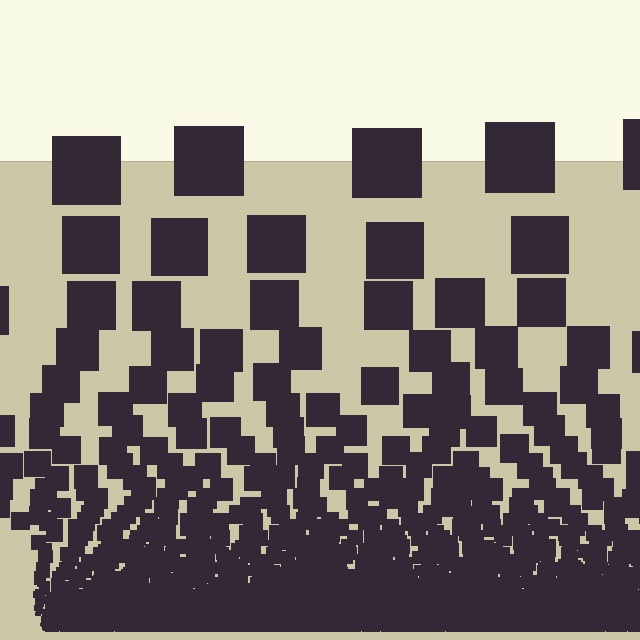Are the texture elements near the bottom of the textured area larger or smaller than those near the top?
Smaller. The gradient is inverted — elements near the bottom are smaller and denser.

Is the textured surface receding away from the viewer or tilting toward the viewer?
The surface appears to tilt toward the viewer. Texture elements get larger and sparser toward the top.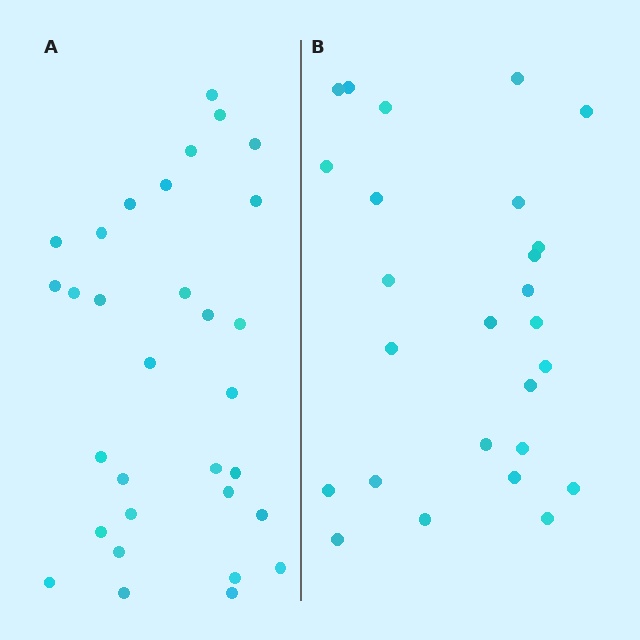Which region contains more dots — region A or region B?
Region A (the left region) has more dots.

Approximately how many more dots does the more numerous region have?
Region A has about 5 more dots than region B.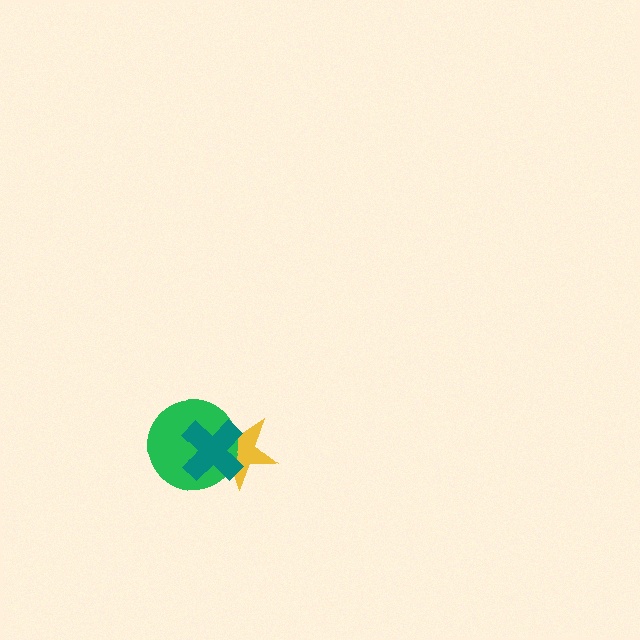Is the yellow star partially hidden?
Yes, it is partially covered by another shape.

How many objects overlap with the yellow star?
2 objects overlap with the yellow star.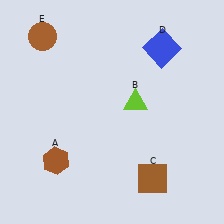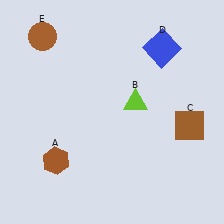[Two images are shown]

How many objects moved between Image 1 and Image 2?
1 object moved between the two images.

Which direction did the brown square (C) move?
The brown square (C) moved up.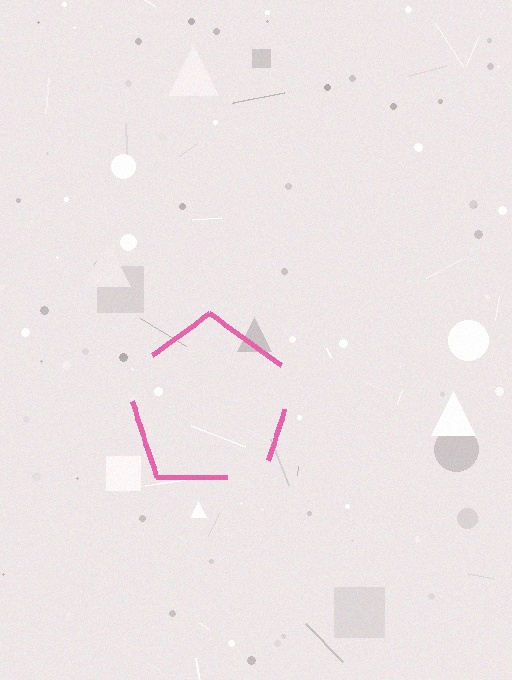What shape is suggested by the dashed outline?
The dashed outline suggests a pentagon.